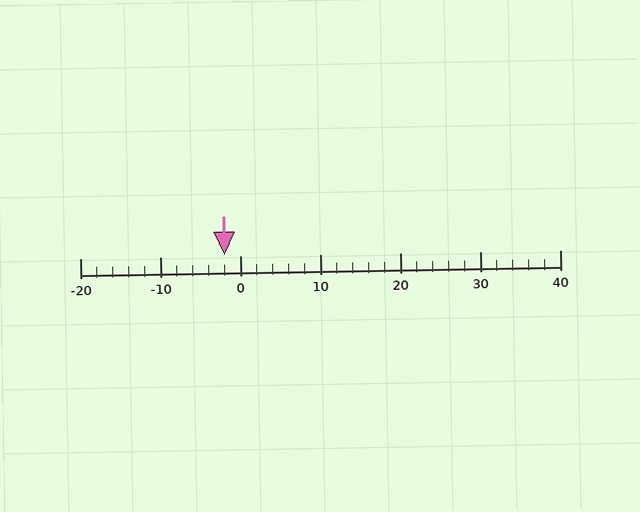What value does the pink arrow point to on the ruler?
The pink arrow points to approximately -2.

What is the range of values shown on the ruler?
The ruler shows values from -20 to 40.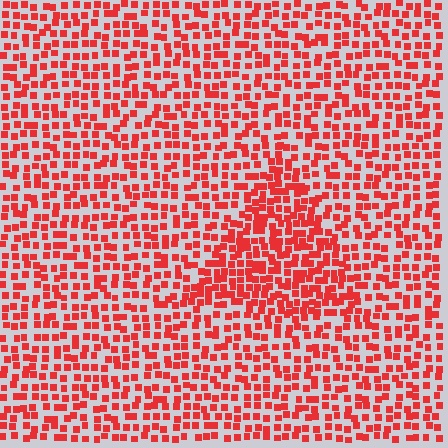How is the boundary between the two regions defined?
The boundary is defined by a change in element density (approximately 1.6x ratio). All elements are the same color, size, and shape.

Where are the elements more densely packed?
The elements are more densely packed inside the triangle boundary.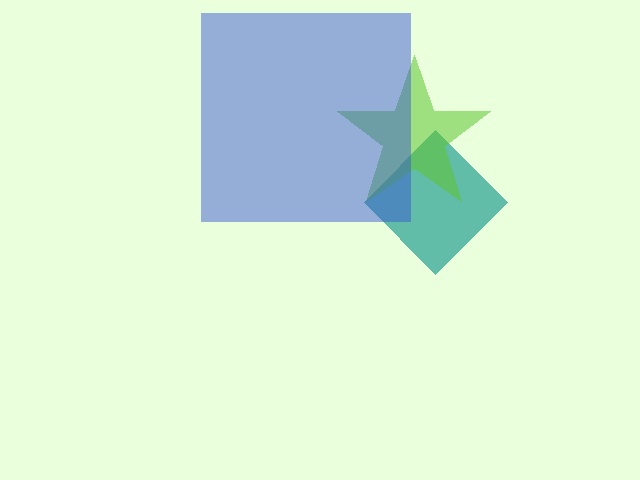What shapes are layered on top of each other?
The layered shapes are: a teal diamond, a lime star, a blue square.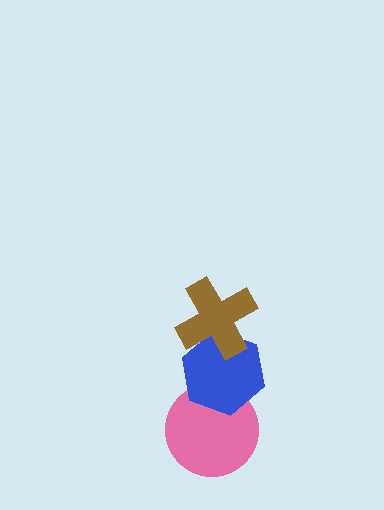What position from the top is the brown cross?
The brown cross is 1st from the top.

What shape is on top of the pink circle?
The blue hexagon is on top of the pink circle.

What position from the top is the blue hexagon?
The blue hexagon is 2nd from the top.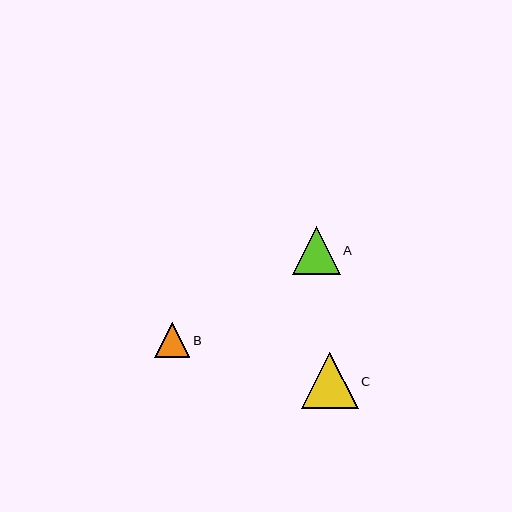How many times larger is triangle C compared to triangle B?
Triangle C is approximately 1.6 times the size of triangle B.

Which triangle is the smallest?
Triangle B is the smallest with a size of approximately 35 pixels.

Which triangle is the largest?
Triangle C is the largest with a size of approximately 57 pixels.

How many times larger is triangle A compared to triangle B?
Triangle A is approximately 1.4 times the size of triangle B.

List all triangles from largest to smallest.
From largest to smallest: C, A, B.